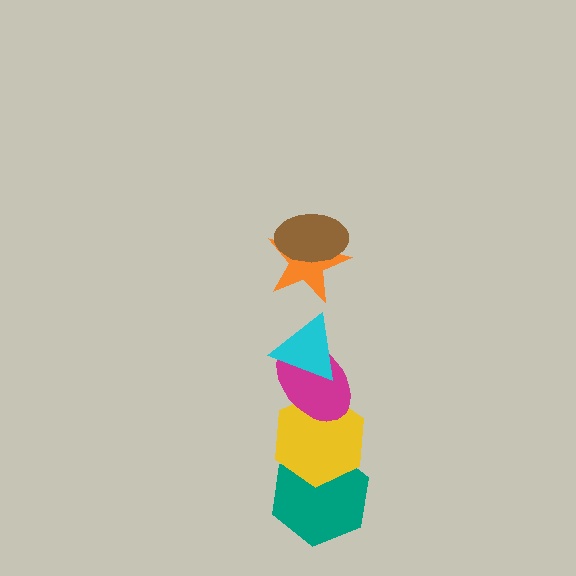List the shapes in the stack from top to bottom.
From top to bottom: the brown ellipse, the orange star, the cyan triangle, the magenta ellipse, the yellow hexagon, the teal hexagon.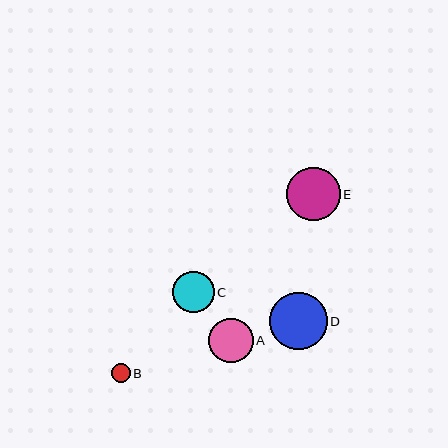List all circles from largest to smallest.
From largest to smallest: D, E, A, C, B.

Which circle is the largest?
Circle D is the largest with a size of approximately 57 pixels.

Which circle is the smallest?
Circle B is the smallest with a size of approximately 19 pixels.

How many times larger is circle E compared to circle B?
Circle E is approximately 2.9 times the size of circle B.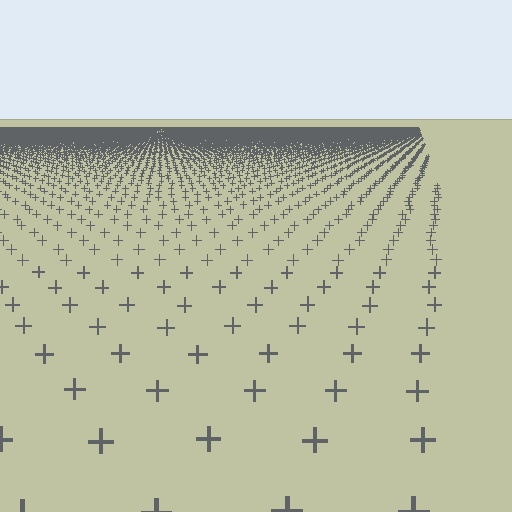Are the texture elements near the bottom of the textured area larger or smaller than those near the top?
Larger. Near the bottom, elements are closer to the viewer and appear at a bigger on-screen size.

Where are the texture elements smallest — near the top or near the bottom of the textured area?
Near the top.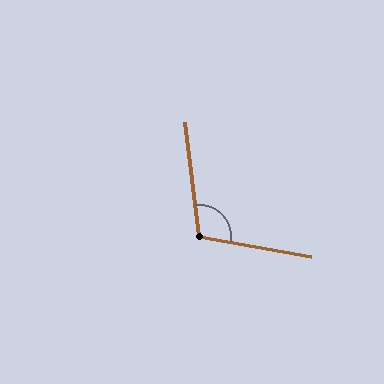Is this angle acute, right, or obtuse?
It is obtuse.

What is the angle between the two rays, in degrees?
Approximately 107 degrees.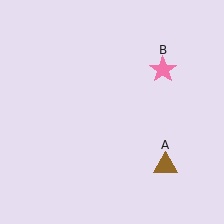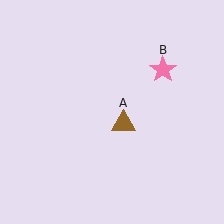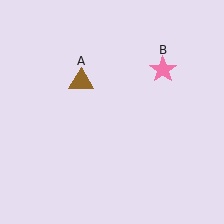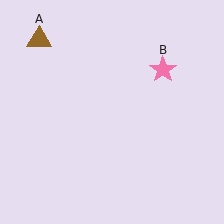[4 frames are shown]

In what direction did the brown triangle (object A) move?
The brown triangle (object A) moved up and to the left.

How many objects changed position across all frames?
1 object changed position: brown triangle (object A).